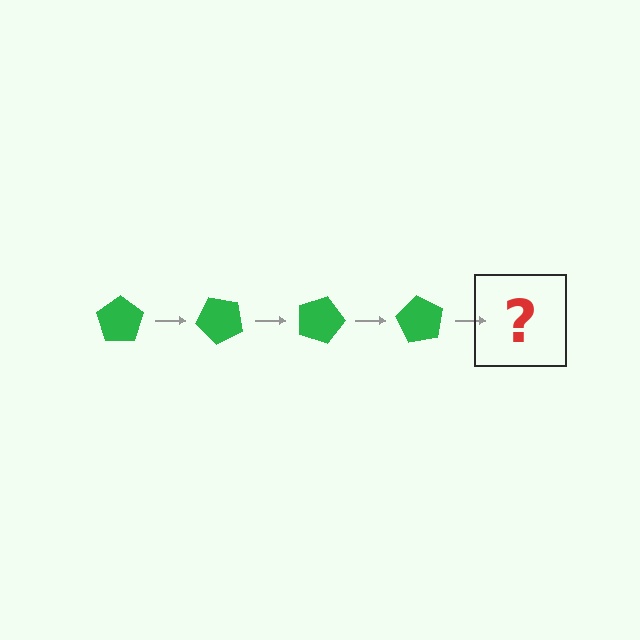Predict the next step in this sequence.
The next step is a green pentagon rotated 180 degrees.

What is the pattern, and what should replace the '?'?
The pattern is that the pentagon rotates 45 degrees each step. The '?' should be a green pentagon rotated 180 degrees.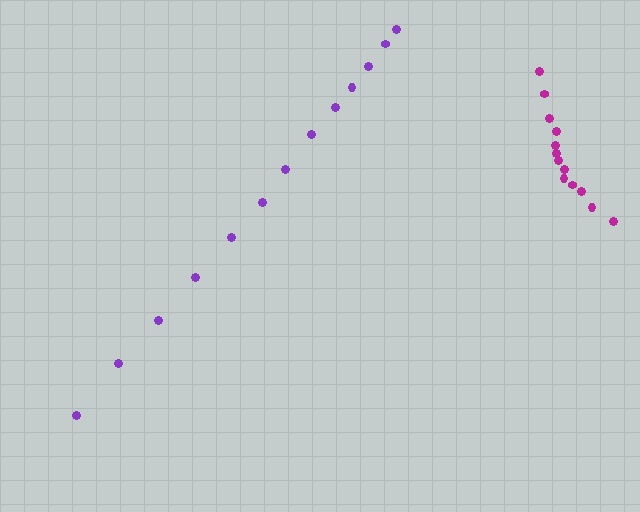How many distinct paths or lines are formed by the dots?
There are 2 distinct paths.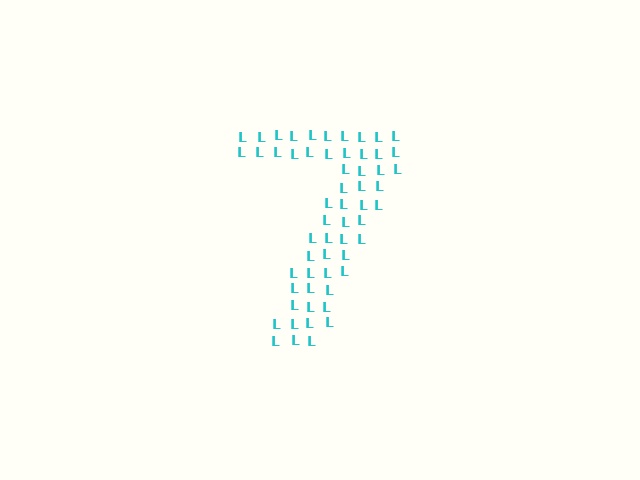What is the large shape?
The large shape is the digit 7.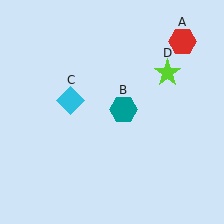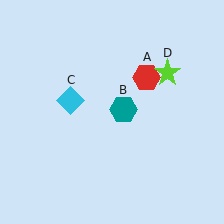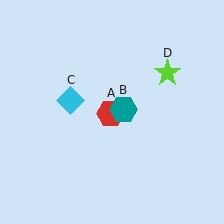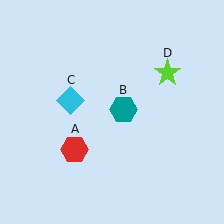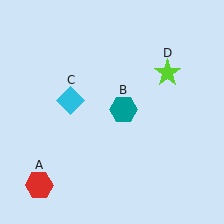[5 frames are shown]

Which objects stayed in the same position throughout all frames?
Teal hexagon (object B) and cyan diamond (object C) and lime star (object D) remained stationary.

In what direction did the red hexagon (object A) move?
The red hexagon (object A) moved down and to the left.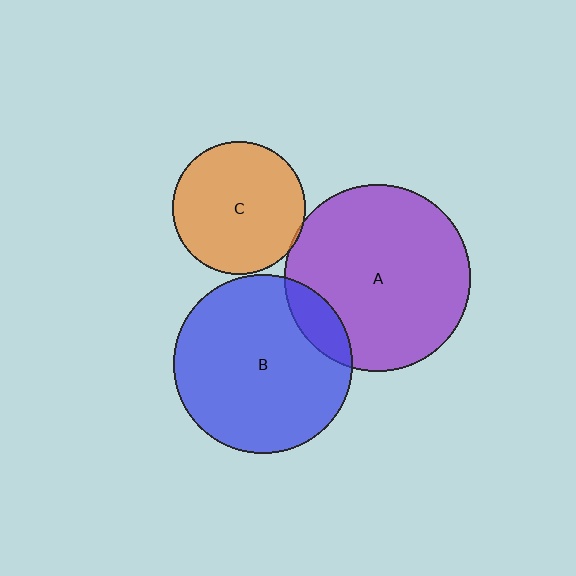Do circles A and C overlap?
Yes.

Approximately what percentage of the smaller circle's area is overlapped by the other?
Approximately 5%.